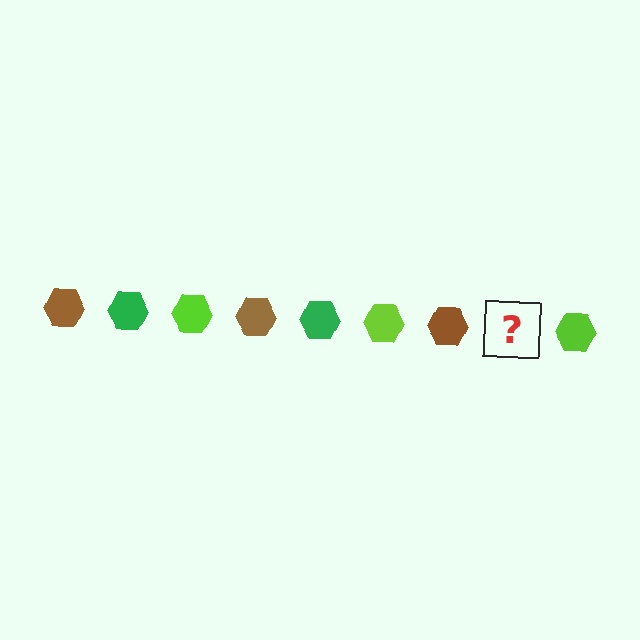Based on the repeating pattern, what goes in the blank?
The blank should be a green hexagon.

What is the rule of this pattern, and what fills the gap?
The rule is that the pattern cycles through brown, green, lime hexagons. The gap should be filled with a green hexagon.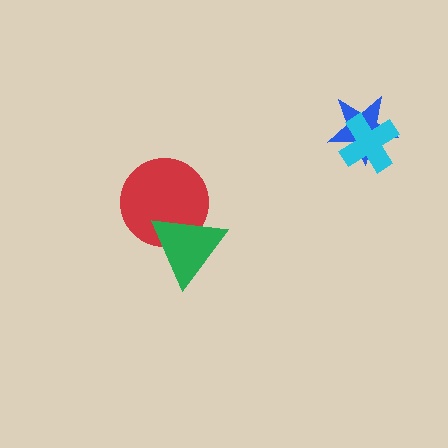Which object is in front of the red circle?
The green triangle is in front of the red circle.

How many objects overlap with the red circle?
1 object overlaps with the red circle.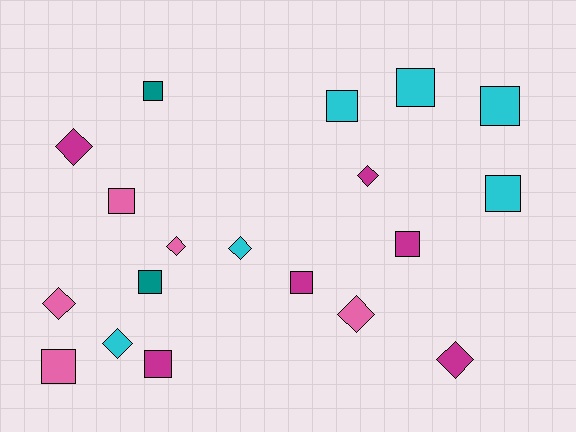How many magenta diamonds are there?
There are 3 magenta diamonds.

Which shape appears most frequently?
Square, with 11 objects.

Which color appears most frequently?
Cyan, with 6 objects.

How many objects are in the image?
There are 19 objects.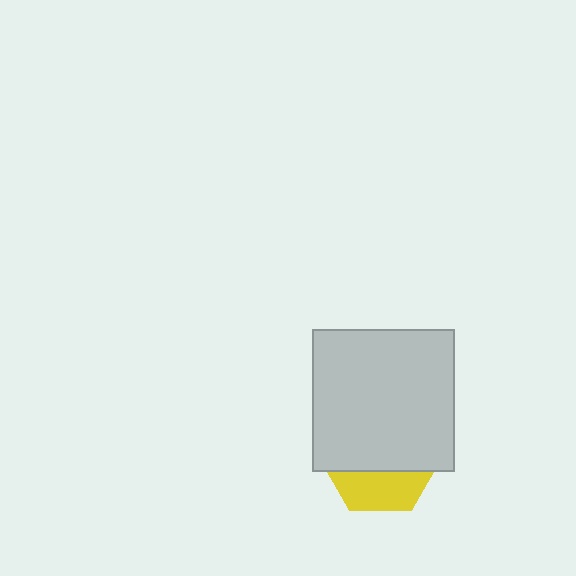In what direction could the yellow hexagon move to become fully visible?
The yellow hexagon could move down. That would shift it out from behind the light gray square entirely.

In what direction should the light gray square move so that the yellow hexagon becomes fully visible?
The light gray square should move up. That is the shortest direction to clear the overlap and leave the yellow hexagon fully visible.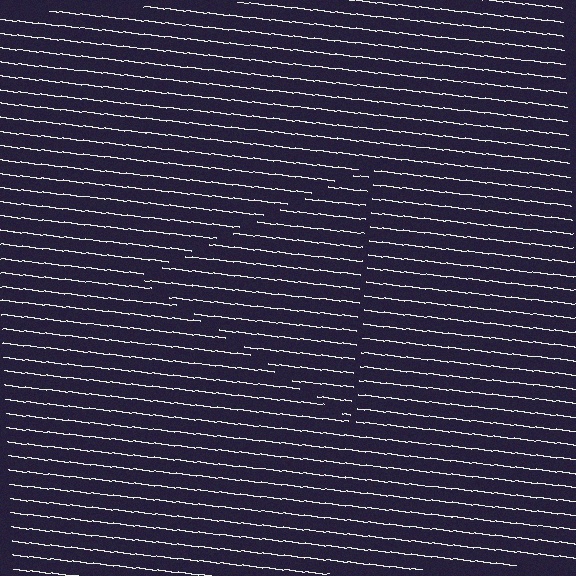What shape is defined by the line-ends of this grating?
An illusory triangle. The interior of the shape contains the same grating, shifted by half a period — the contour is defined by the phase discontinuity where line-ends from the inner and outer gratings abut.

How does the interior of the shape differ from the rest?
The interior of the shape contains the same grating, shifted by half a period — the contour is defined by the phase discontinuity where line-ends from the inner and outer gratings abut.